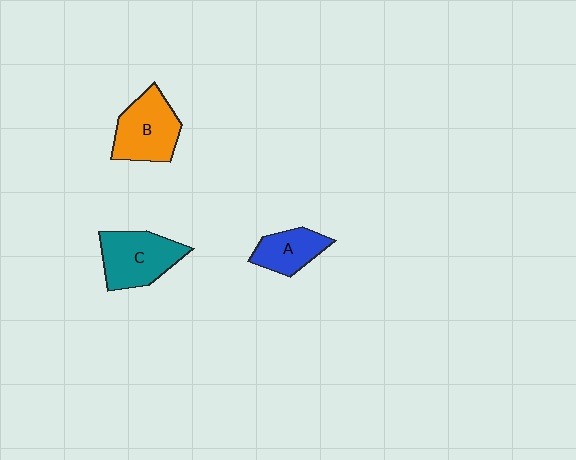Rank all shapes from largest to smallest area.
From largest to smallest: C (teal), B (orange), A (blue).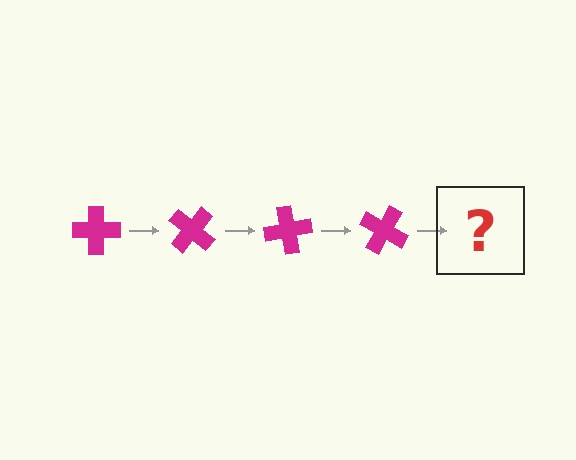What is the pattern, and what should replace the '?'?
The pattern is that the cross rotates 40 degrees each step. The '?' should be a magenta cross rotated 160 degrees.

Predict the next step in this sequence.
The next step is a magenta cross rotated 160 degrees.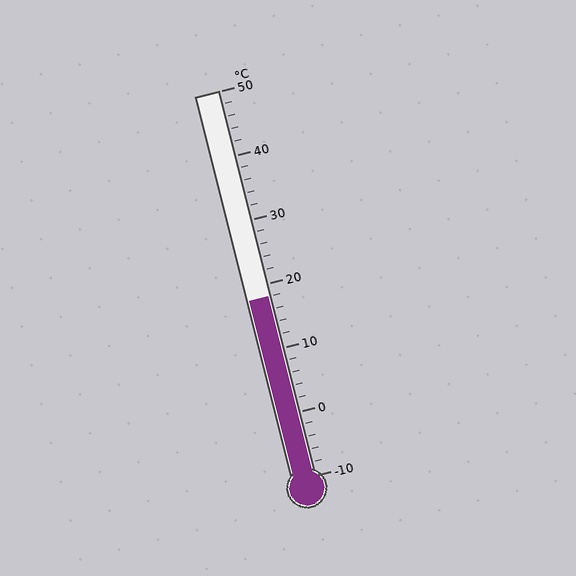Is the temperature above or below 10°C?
The temperature is above 10°C.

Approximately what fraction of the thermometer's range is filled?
The thermometer is filled to approximately 45% of its range.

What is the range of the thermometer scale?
The thermometer scale ranges from -10°C to 50°C.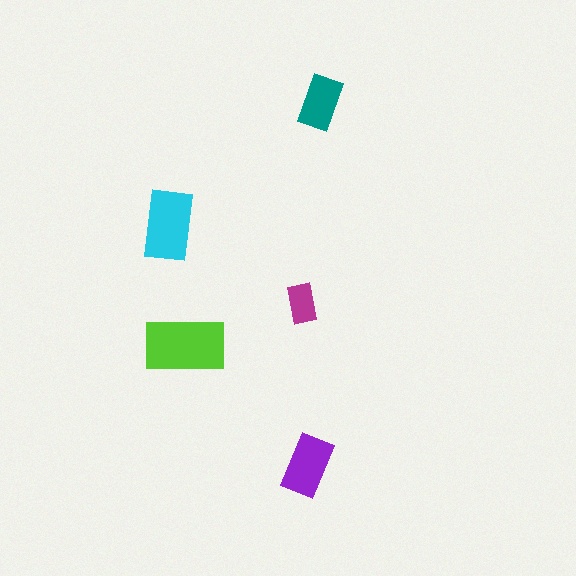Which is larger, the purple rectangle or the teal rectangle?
The purple one.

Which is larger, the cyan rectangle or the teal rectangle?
The cyan one.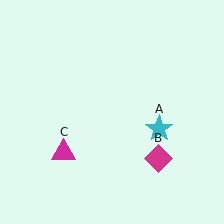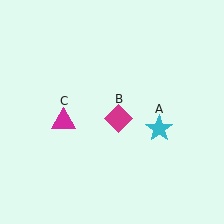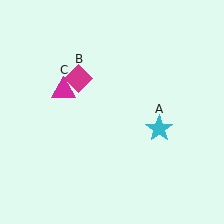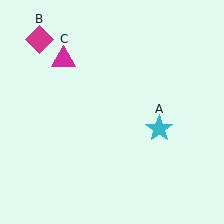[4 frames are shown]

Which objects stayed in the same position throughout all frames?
Cyan star (object A) remained stationary.